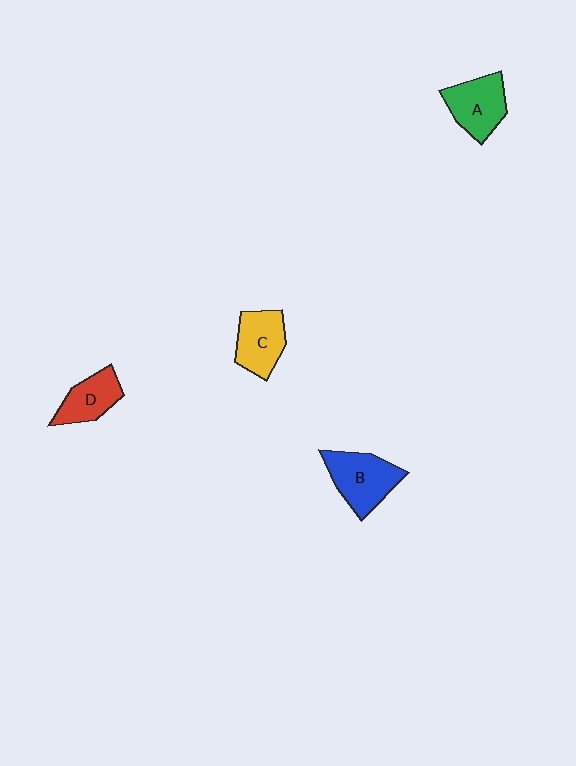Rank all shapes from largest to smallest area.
From largest to smallest: B (blue), A (green), C (yellow), D (red).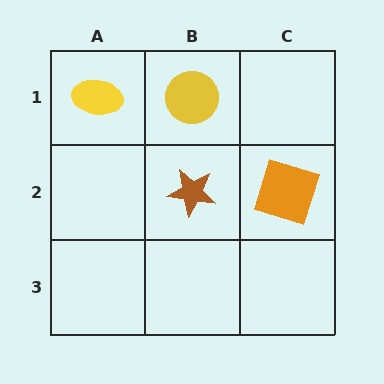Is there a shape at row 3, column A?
No, that cell is empty.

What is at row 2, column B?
A brown star.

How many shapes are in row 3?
0 shapes.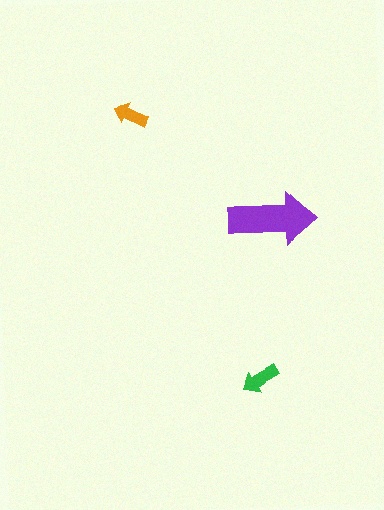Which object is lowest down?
The green arrow is bottommost.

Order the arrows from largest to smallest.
the purple one, the green one, the orange one.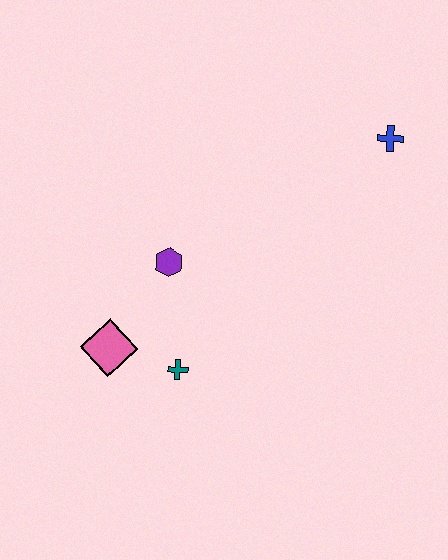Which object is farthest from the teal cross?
The blue cross is farthest from the teal cross.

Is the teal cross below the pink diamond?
Yes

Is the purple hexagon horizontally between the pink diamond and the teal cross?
Yes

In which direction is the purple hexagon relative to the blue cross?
The purple hexagon is to the left of the blue cross.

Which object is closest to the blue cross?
The purple hexagon is closest to the blue cross.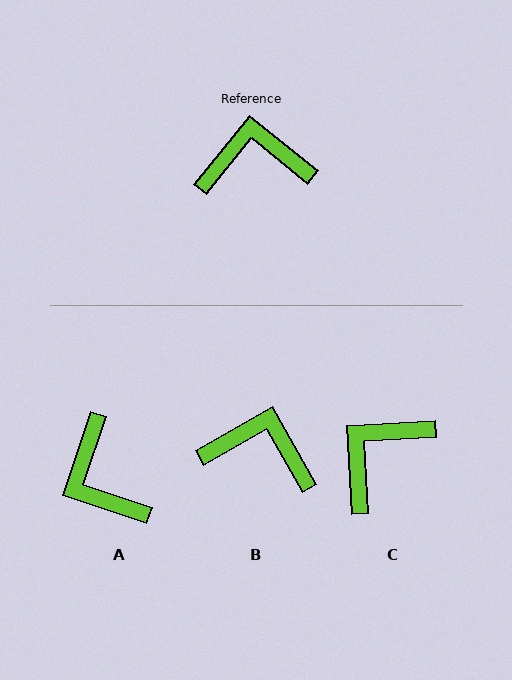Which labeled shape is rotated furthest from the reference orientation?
A, about 110 degrees away.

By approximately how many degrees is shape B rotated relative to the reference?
Approximately 21 degrees clockwise.